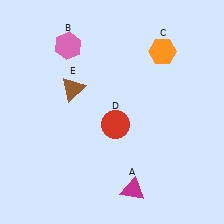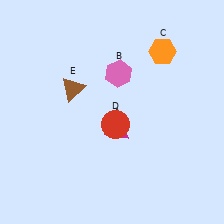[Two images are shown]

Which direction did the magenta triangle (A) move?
The magenta triangle (A) moved up.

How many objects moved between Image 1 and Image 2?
2 objects moved between the two images.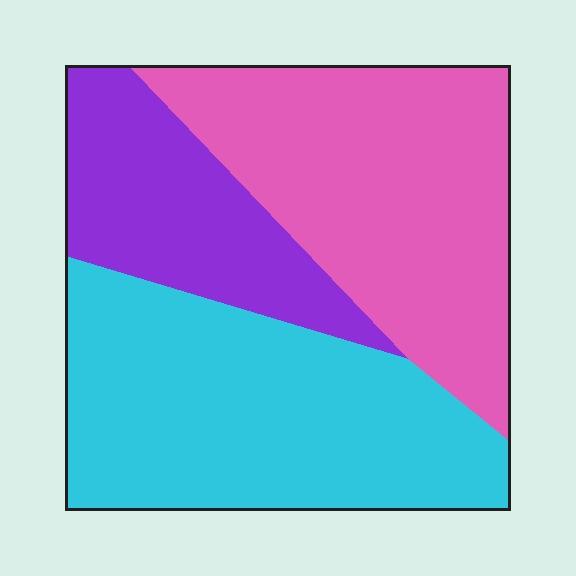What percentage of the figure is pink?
Pink covers roughly 40% of the figure.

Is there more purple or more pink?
Pink.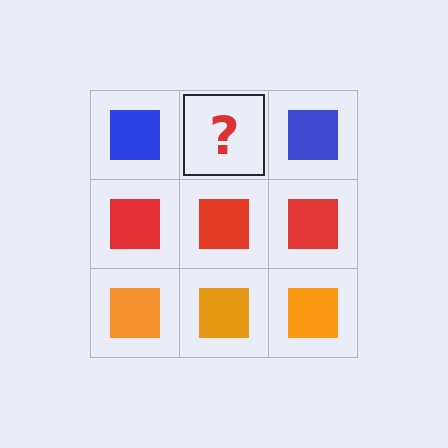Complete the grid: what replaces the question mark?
The question mark should be replaced with a blue square.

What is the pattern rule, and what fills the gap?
The rule is that each row has a consistent color. The gap should be filled with a blue square.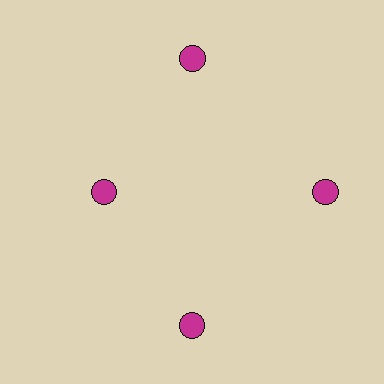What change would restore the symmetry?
The symmetry would be restored by moving it outward, back onto the ring so that all 4 circles sit at equal angles and equal distance from the center.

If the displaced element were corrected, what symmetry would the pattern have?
It would have 4-fold rotational symmetry — the pattern would map onto itself every 90 degrees.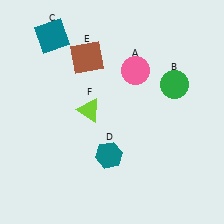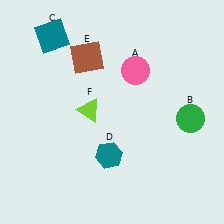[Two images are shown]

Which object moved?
The green circle (B) moved down.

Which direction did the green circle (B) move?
The green circle (B) moved down.